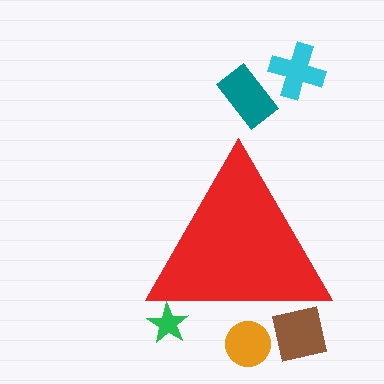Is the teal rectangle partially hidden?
No, the teal rectangle is fully visible.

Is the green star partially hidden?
Yes, the green star is partially hidden behind the red triangle.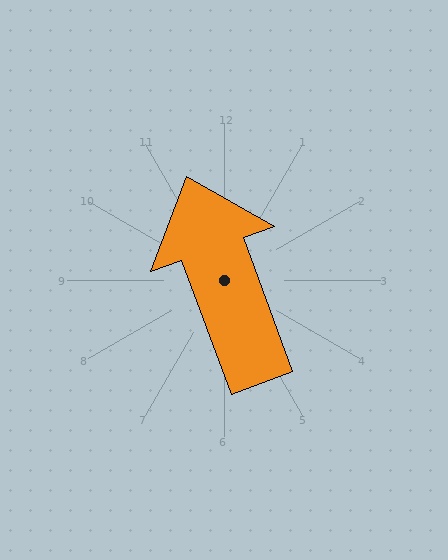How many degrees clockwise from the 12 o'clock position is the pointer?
Approximately 340 degrees.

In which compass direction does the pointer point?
North.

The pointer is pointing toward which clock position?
Roughly 11 o'clock.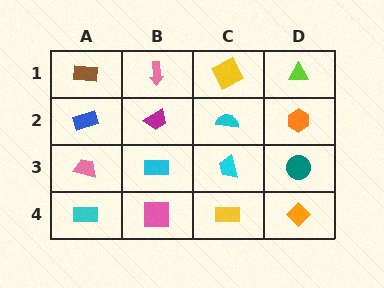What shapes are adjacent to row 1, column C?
A cyan semicircle (row 2, column C), a pink arrow (row 1, column B), a lime triangle (row 1, column D).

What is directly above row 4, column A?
A pink trapezoid.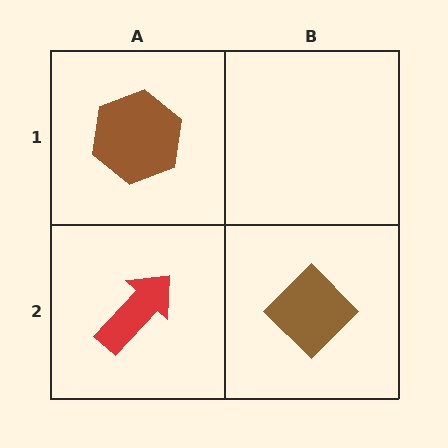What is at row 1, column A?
A brown hexagon.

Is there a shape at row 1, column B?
No, that cell is empty.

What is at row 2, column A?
A red arrow.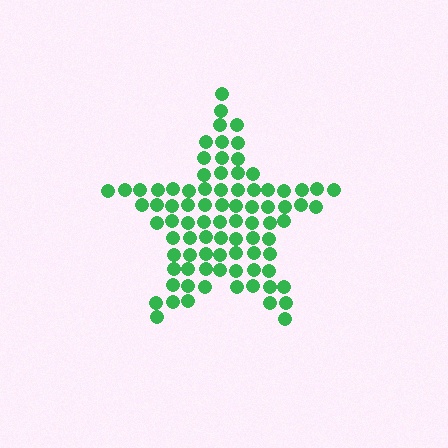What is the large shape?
The large shape is a star.